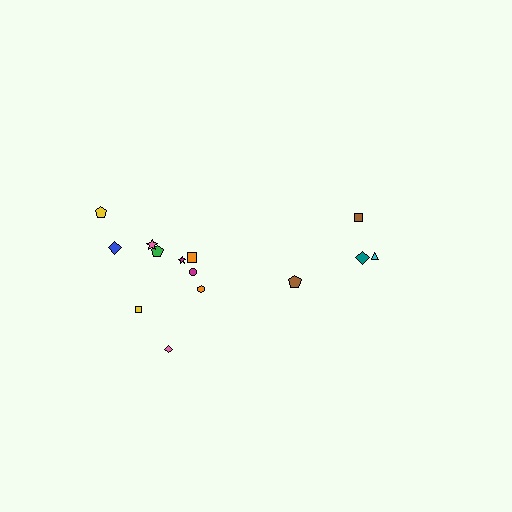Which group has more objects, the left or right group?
The left group.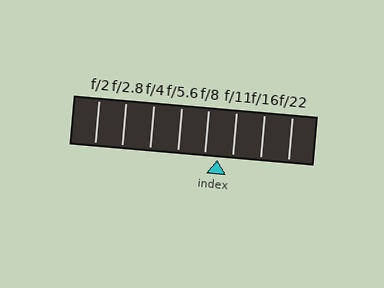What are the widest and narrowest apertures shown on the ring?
The widest aperture shown is f/2 and the narrowest is f/22.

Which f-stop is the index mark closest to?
The index mark is closest to f/8.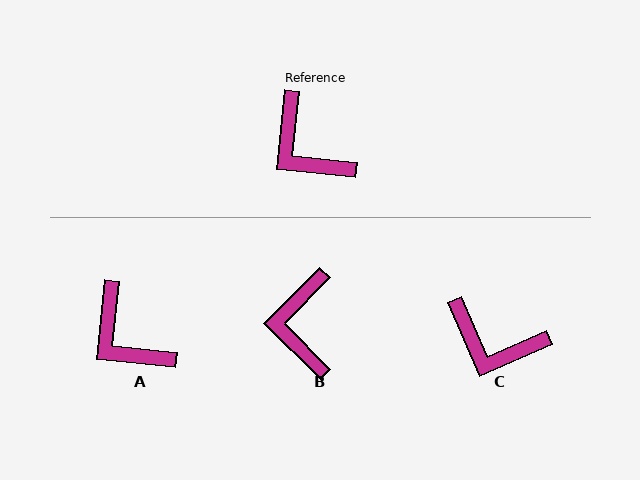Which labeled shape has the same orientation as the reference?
A.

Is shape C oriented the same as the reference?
No, it is off by about 30 degrees.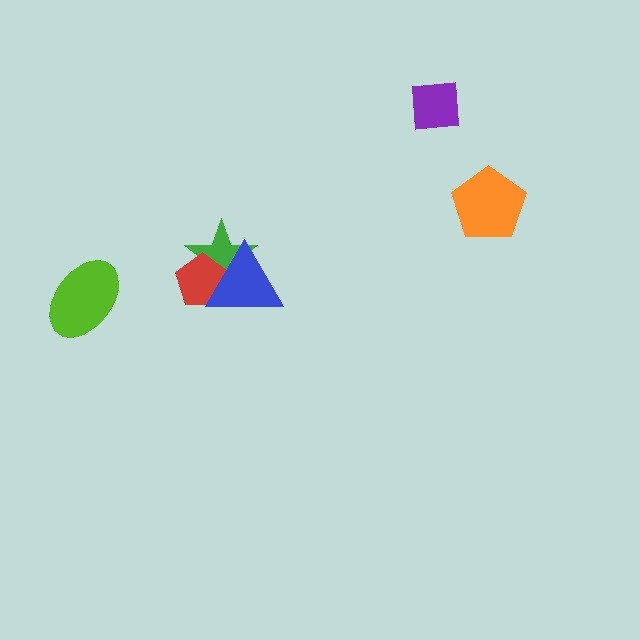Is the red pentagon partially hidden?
Yes, it is partially covered by another shape.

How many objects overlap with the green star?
2 objects overlap with the green star.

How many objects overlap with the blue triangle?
2 objects overlap with the blue triangle.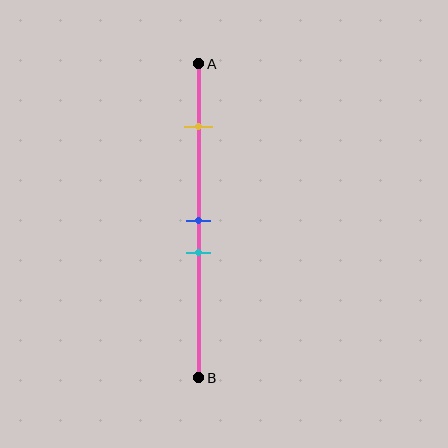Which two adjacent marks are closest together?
The blue and cyan marks are the closest adjacent pair.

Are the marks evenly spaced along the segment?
No, the marks are not evenly spaced.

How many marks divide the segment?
There are 3 marks dividing the segment.